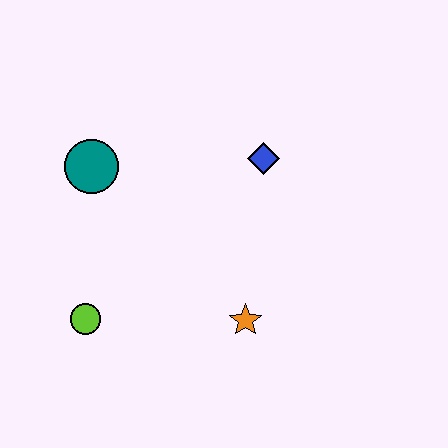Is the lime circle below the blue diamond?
Yes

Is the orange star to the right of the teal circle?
Yes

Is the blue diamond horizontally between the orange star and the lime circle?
No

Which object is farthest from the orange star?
The teal circle is farthest from the orange star.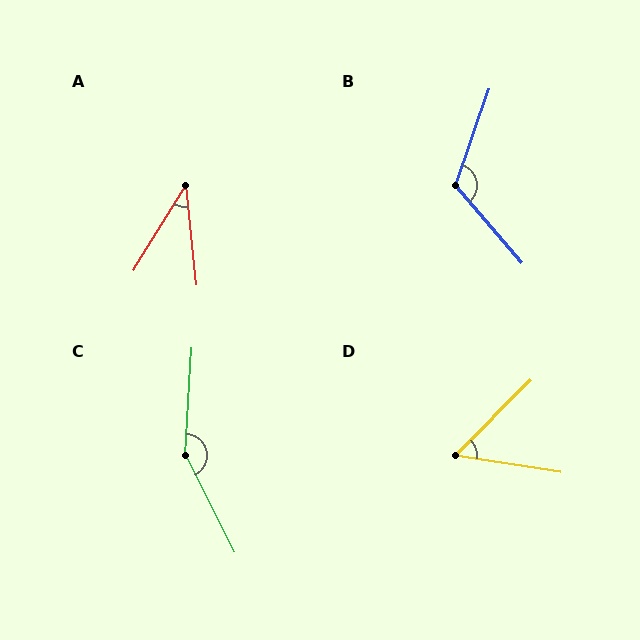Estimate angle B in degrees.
Approximately 120 degrees.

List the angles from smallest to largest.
A (38°), D (54°), B (120°), C (150°).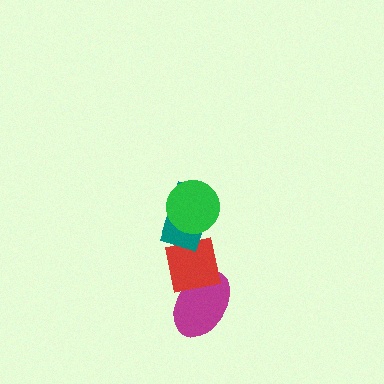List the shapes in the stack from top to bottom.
From top to bottom: the green circle, the teal rectangle, the red square, the magenta ellipse.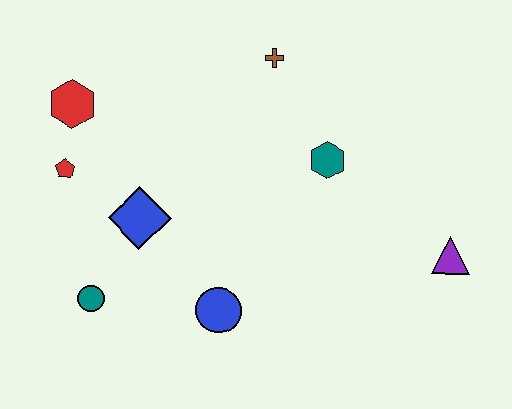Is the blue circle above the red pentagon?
No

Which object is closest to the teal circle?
The blue diamond is closest to the teal circle.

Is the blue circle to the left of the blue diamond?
No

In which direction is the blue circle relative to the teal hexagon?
The blue circle is below the teal hexagon.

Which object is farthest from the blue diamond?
The purple triangle is farthest from the blue diamond.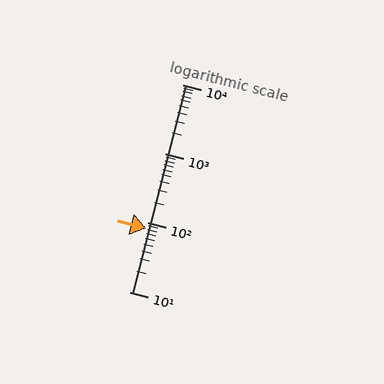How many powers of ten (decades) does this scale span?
The scale spans 3 decades, from 10 to 10000.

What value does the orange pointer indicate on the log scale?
The pointer indicates approximately 82.